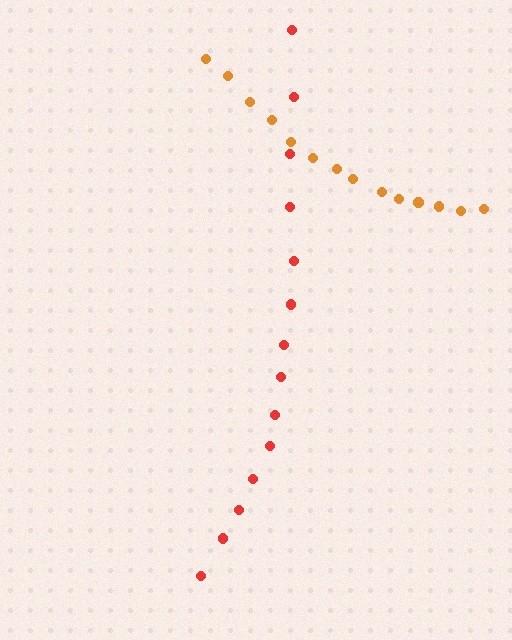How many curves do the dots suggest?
There are 2 distinct paths.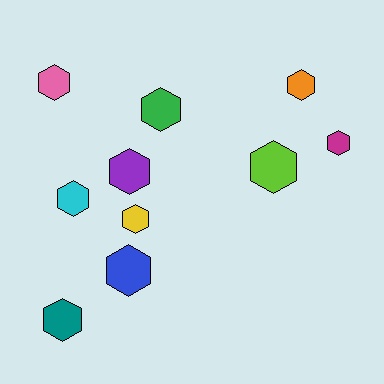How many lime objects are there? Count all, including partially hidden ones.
There is 1 lime object.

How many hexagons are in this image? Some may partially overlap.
There are 10 hexagons.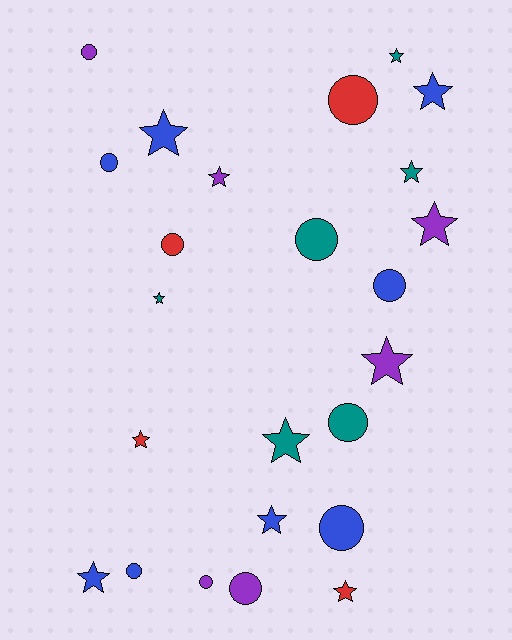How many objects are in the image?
There are 24 objects.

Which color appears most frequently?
Blue, with 8 objects.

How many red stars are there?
There are 2 red stars.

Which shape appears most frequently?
Star, with 13 objects.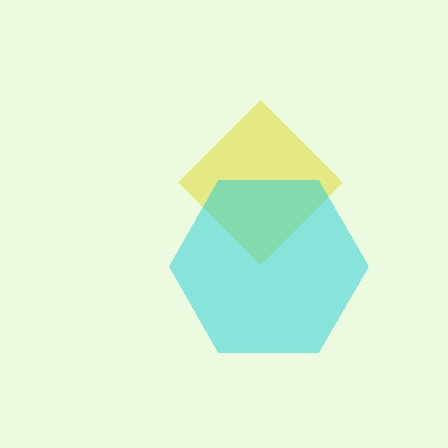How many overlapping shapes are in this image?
There are 2 overlapping shapes in the image.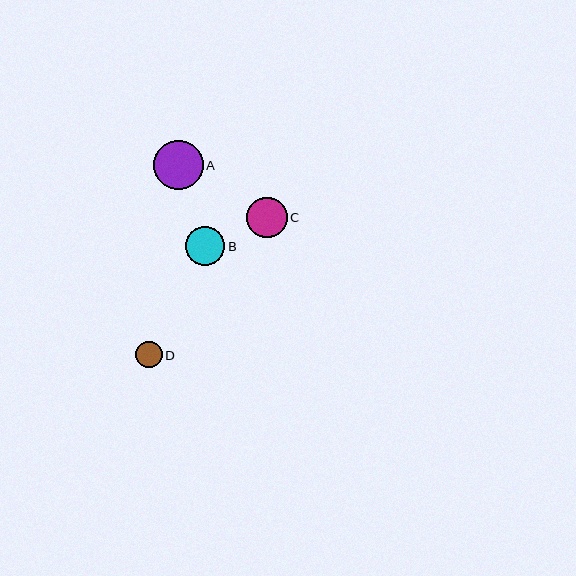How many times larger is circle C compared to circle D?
Circle C is approximately 1.5 times the size of circle D.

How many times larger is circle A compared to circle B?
Circle A is approximately 1.3 times the size of circle B.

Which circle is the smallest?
Circle D is the smallest with a size of approximately 26 pixels.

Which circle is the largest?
Circle A is the largest with a size of approximately 50 pixels.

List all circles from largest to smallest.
From largest to smallest: A, C, B, D.